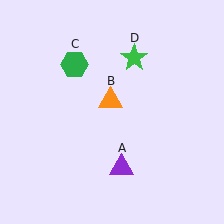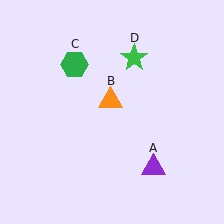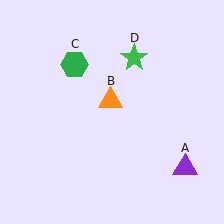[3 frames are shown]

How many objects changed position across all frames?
1 object changed position: purple triangle (object A).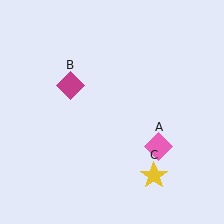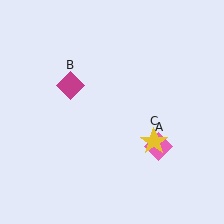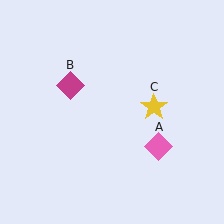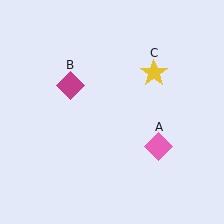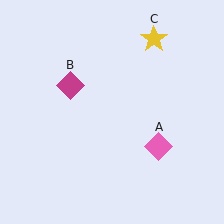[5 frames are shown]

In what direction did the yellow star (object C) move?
The yellow star (object C) moved up.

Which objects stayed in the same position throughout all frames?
Pink diamond (object A) and magenta diamond (object B) remained stationary.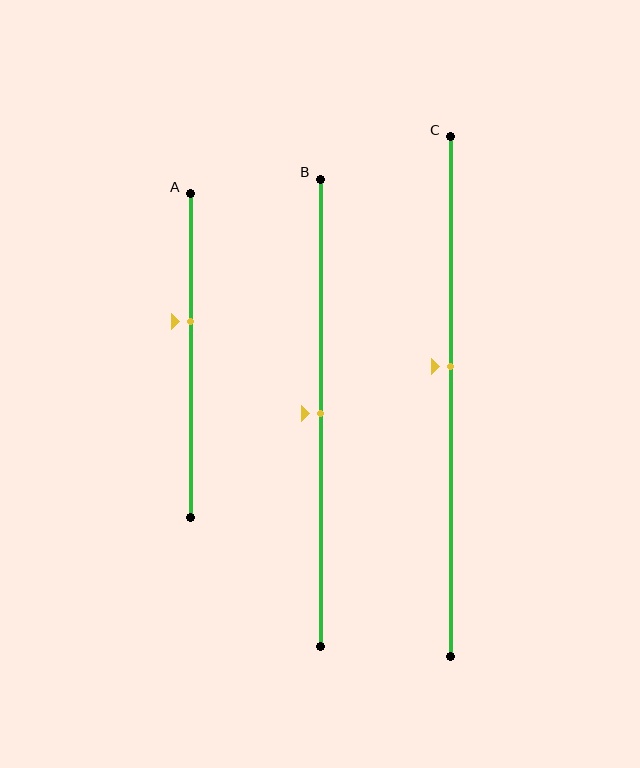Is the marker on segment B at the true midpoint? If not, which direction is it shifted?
Yes, the marker on segment B is at the true midpoint.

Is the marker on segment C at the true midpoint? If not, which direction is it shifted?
No, the marker on segment C is shifted upward by about 6% of the segment length.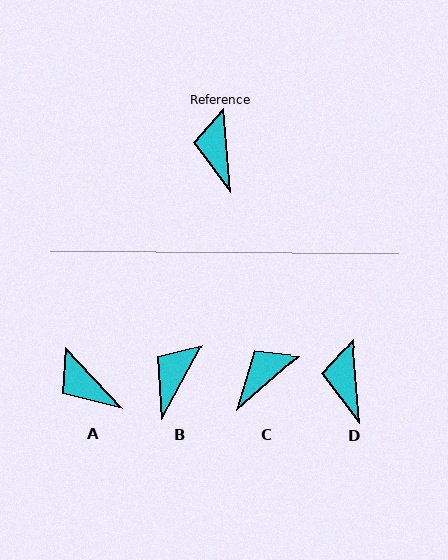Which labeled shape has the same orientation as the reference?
D.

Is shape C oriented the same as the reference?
No, it is off by about 53 degrees.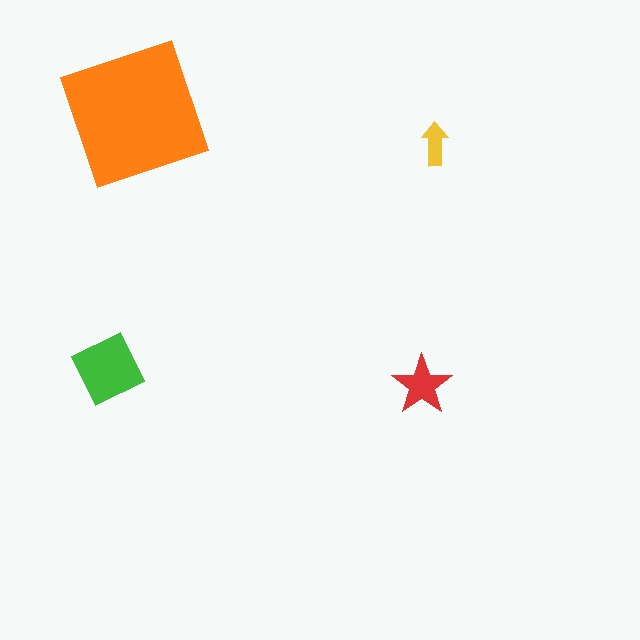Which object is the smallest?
The yellow arrow.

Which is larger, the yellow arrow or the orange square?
The orange square.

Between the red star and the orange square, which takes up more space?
The orange square.